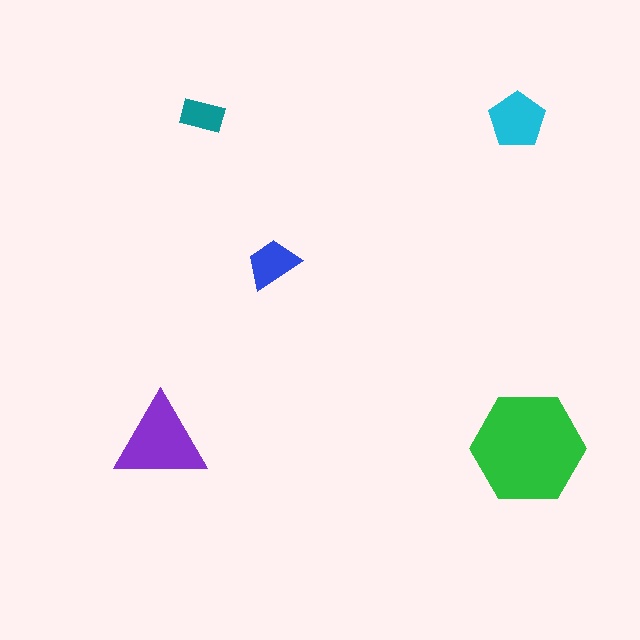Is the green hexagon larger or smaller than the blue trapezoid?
Larger.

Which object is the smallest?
The teal rectangle.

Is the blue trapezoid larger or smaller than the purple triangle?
Smaller.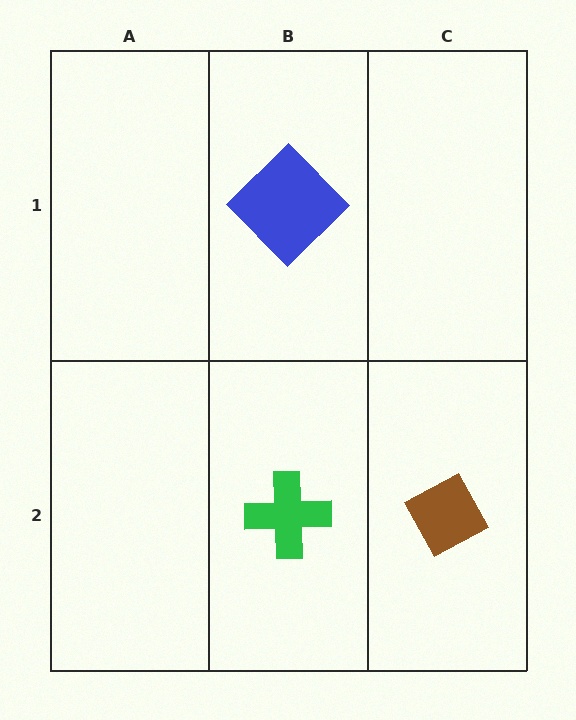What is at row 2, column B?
A green cross.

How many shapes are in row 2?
2 shapes.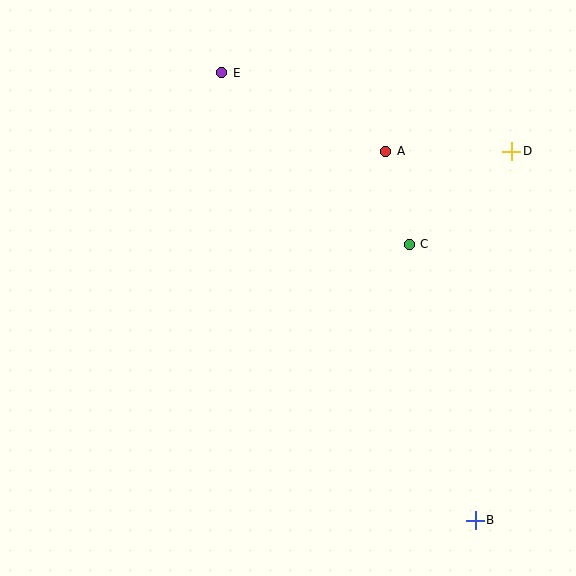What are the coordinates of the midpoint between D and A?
The midpoint between D and A is at (449, 151).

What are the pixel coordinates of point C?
Point C is at (409, 244).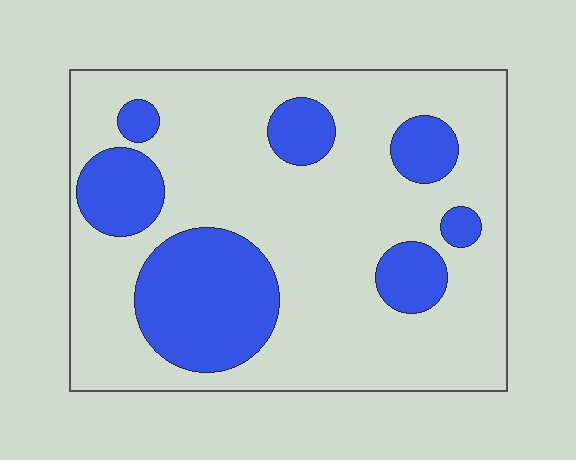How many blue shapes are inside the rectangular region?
7.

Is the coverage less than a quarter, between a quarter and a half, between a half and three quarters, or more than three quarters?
Between a quarter and a half.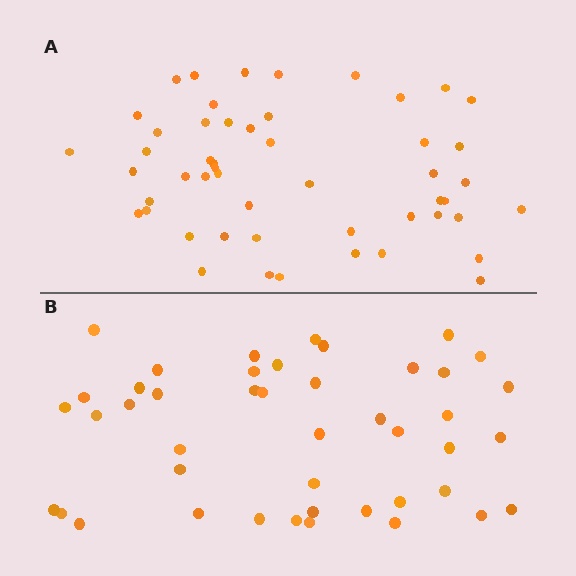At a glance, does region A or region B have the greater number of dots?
Region A (the top region) has more dots.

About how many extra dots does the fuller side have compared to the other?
Region A has roughly 8 or so more dots than region B.